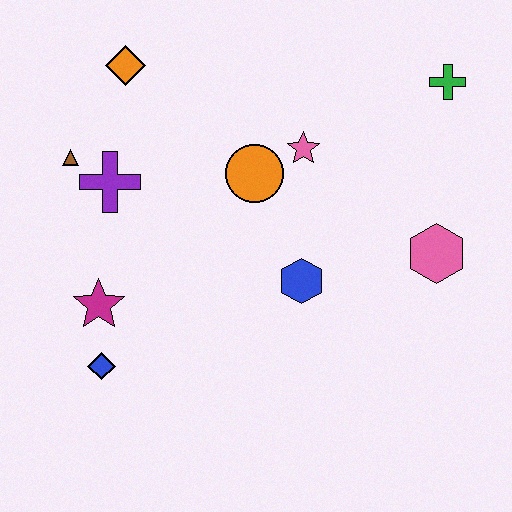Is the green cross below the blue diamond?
No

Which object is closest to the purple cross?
The brown triangle is closest to the purple cross.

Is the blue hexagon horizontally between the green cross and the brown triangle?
Yes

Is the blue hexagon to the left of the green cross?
Yes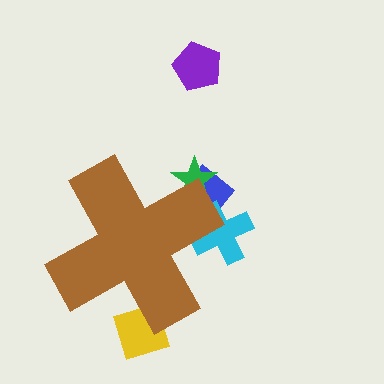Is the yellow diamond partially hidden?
Yes, the yellow diamond is partially hidden behind the brown cross.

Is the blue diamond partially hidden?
Yes, the blue diamond is partially hidden behind the brown cross.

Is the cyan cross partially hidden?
Yes, the cyan cross is partially hidden behind the brown cross.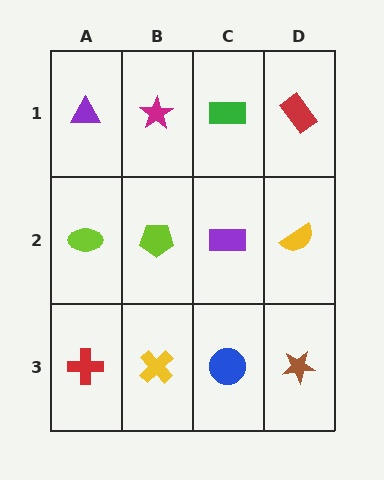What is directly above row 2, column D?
A red rectangle.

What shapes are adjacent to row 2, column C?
A green rectangle (row 1, column C), a blue circle (row 3, column C), a lime pentagon (row 2, column B), a yellow semicircle (row 2, column D).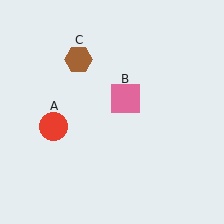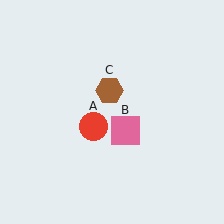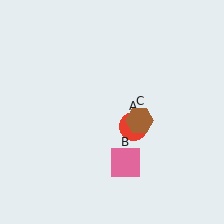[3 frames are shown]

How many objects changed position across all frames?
3 objects changed position: red circle (object A), pink square (object B), brown hexagon (object C).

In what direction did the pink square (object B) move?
The pink square (object B) moved down.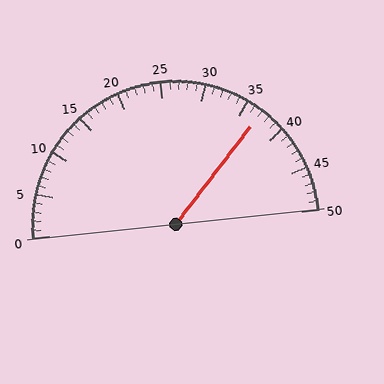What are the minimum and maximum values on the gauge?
The gauge ranges from 0 to 50.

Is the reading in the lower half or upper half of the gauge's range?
The reading is in the upper half of the range (0 to 50).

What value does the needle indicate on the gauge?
The needle indicates approximately 37.